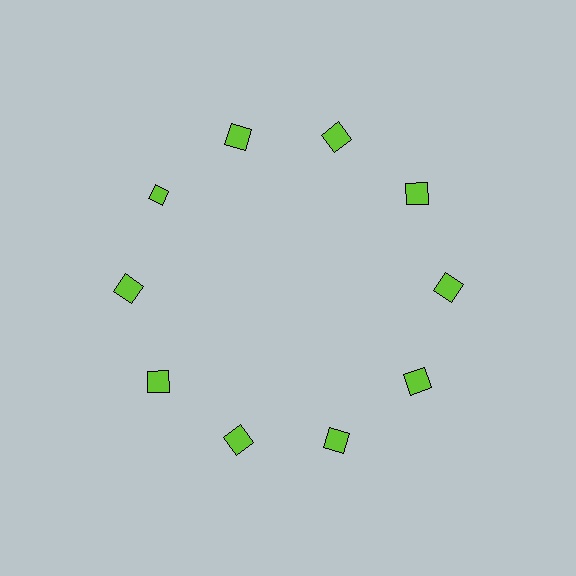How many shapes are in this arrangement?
There are 10 shapes arranged in a ring pattern.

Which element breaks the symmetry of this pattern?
The lime diamond at roughly the 10 o'clock position breaks the symmetry. All other shapes are lime squares.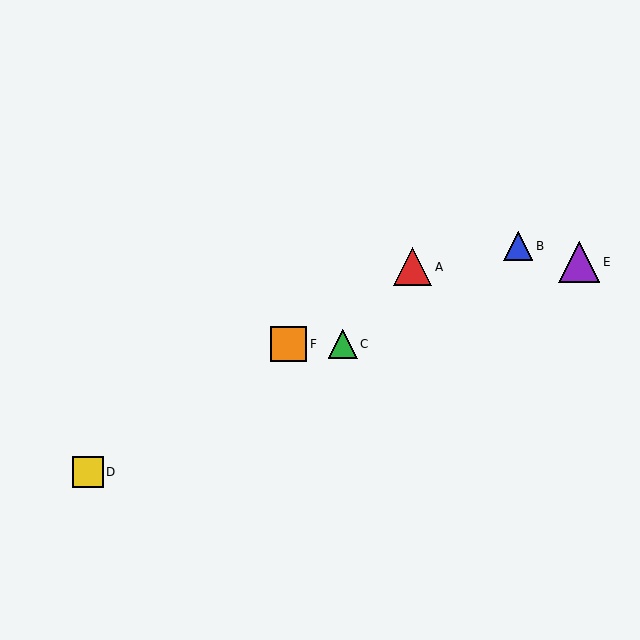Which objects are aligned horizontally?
Objects C, F are aligned horizontally.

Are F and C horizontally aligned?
Yes, both are at y≈344.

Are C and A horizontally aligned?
No, C is at y≈344 and A is at y≈267.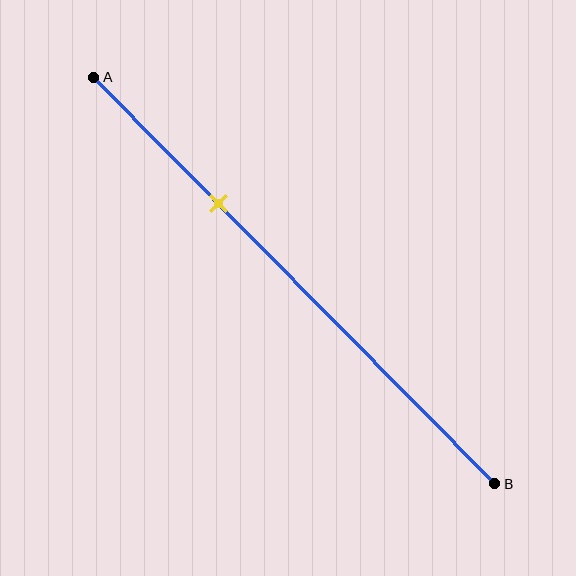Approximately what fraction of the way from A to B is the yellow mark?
The yellow mark is approximately 30% of the way from A to B.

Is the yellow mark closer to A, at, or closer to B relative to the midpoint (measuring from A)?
The yellow mark is closer to point A than the midpoint of segment AB.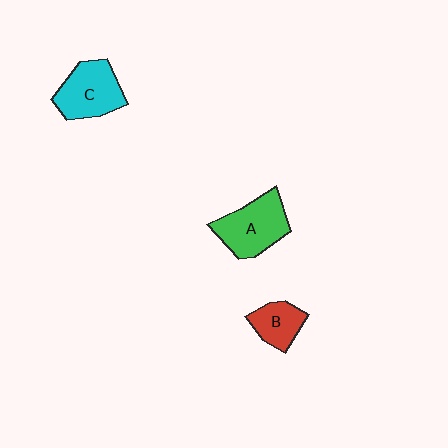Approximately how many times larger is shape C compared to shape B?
Approximately 1.6 times.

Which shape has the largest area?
Shape A (green).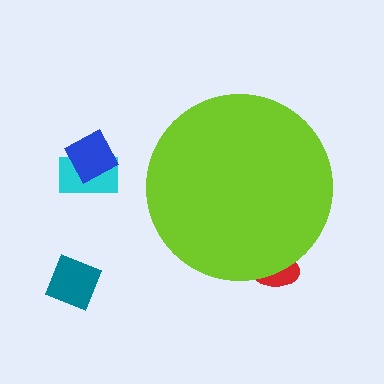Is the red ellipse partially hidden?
Yes, the red ellipse is partially hidden behind the lime circle.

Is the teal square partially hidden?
No, the teal square is fully visible.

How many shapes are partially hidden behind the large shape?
1 shape is partially hidden.